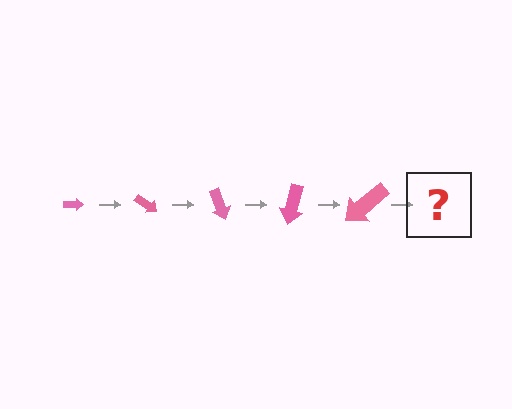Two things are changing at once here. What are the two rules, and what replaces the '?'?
The two rules are that the arrow grows larger each step and it rotates 35 degrees each step. The '?' should be an arrow, larger than the previous one and rotated 175 degrees from the start.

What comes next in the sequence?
The next element should be an arrow, larger than the previous one and rotated 175 degrees from the start.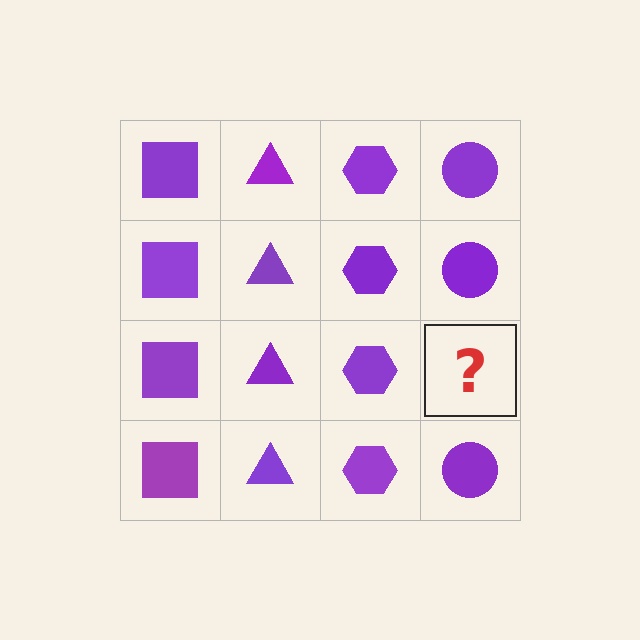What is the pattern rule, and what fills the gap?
The rule is that each column has a consistent shape. The gap should be filled with a purple circle.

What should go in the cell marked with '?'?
The missing cell should contain a purple circle.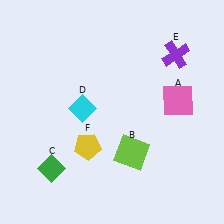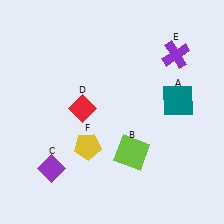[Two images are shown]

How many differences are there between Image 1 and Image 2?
There are 3 differences between the two images.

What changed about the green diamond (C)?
In Image 1, C is green. In Image 2, it changed to purple.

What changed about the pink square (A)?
In Image 1, A is pink. In Image 2, it changed to teal.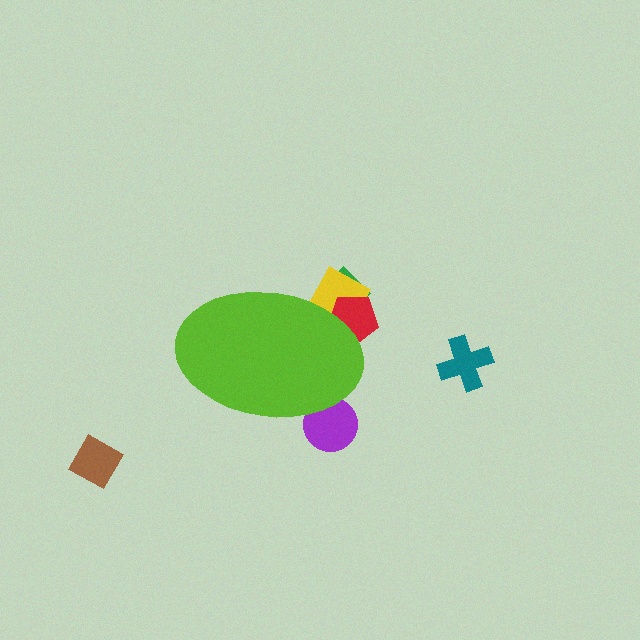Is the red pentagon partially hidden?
Yes, the red pentagon is partially hidden behind the lime ellipse.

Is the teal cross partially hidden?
No, the teal cross is fully visible.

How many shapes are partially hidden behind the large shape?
4 shapes are partially hidden.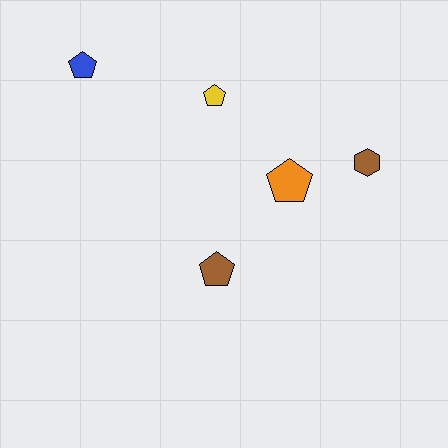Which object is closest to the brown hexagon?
The orange pentagon is closest to the brown hexagon.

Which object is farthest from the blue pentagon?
The brown hexagon is farthest from the blue pentagon.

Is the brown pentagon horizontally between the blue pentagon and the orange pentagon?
Yes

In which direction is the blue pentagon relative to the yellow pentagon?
The blue pentagon is to the left of the yellow pentagon.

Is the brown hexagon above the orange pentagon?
Yes